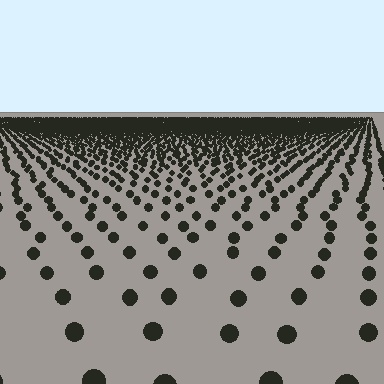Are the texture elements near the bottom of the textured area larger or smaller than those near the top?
Larger. Near the bottom, elements are closer to the viewer and appear at a bigger on-screen size.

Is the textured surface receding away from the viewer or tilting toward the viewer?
The surface is receding away from the viewer. Texture elements get smaller and denser toward the top.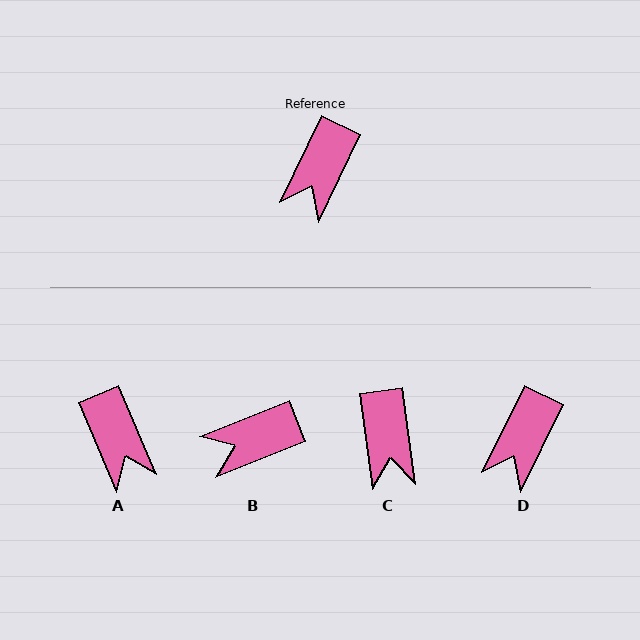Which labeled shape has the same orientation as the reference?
D.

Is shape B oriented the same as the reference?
No, it is off by about 42 degrees.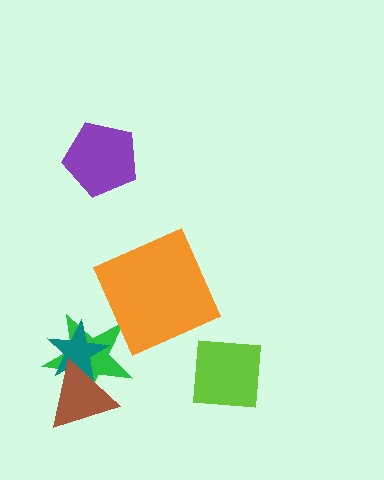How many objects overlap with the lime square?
0 objects overlap with the lime square.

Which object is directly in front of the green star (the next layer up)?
The teal star is directly in front of the green star.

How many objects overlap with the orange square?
0 objects overlap with the orange square.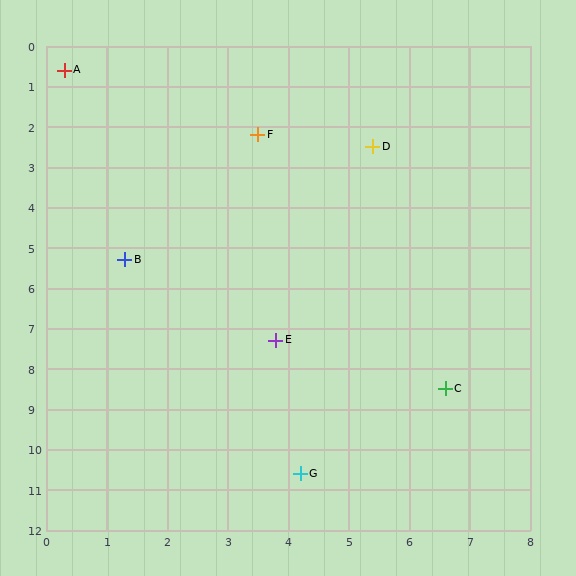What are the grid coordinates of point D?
Point D is at approximately (5.4, 2.5).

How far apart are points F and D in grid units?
Points F and D are about 1.9 grid units apart.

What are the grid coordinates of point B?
Point B is at approximately (1.3, 5.3).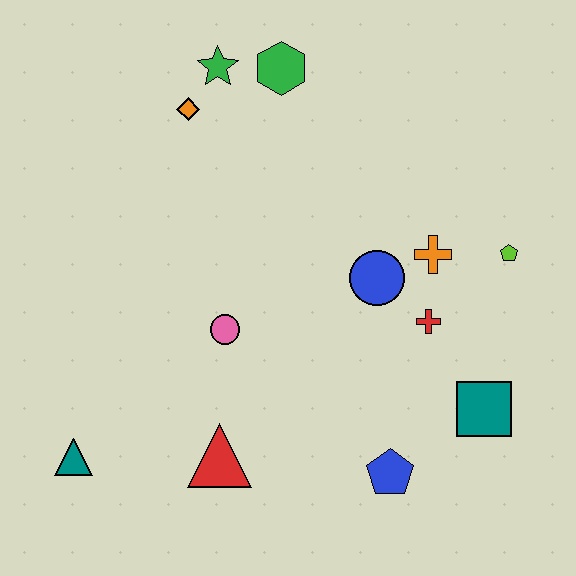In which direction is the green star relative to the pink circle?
The green star is above the pink circle.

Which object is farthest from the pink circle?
The lime pentagon is farthest from the pink circle.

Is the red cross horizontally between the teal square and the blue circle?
Yes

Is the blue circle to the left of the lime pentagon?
Yes